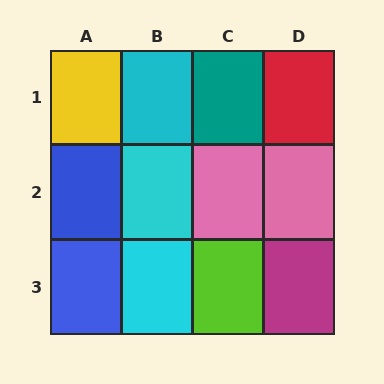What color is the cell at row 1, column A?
Yellow.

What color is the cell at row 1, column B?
Cyan.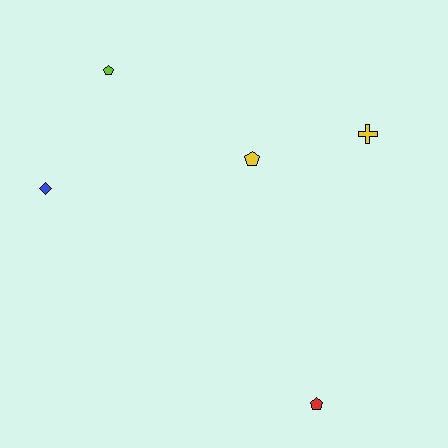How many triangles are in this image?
There are no triangles.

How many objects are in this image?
There are 5 objects.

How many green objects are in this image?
There are no green objects.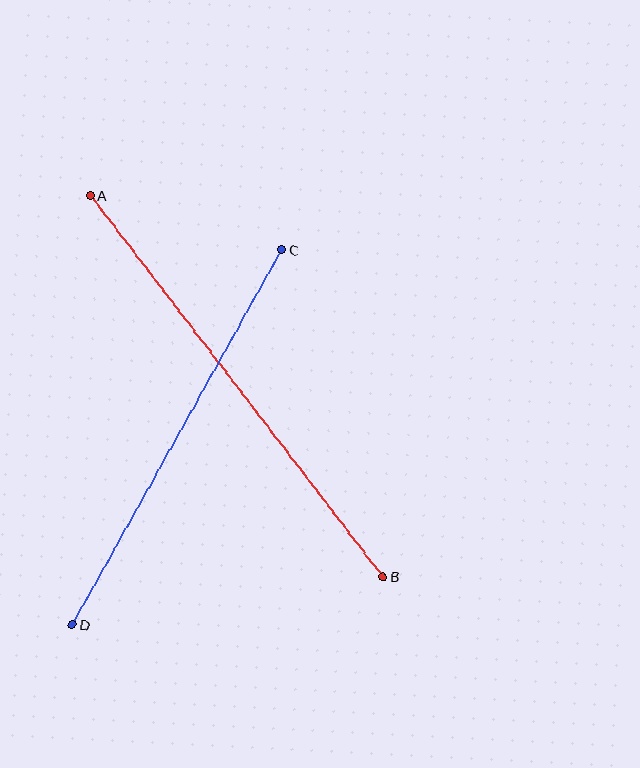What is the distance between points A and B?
The distance is approximately 480 pixels.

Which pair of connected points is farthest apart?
Points A and B are farthest apart.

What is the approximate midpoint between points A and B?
The midpoint is at approximately (237, 386) pixels.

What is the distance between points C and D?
The distance is approximately 430 pixels.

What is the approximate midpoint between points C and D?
The midpoint is at approximately (177, 437) pixels.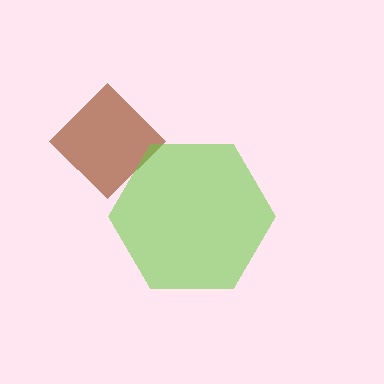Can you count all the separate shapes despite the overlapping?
Yes, there are 2 separate shapes.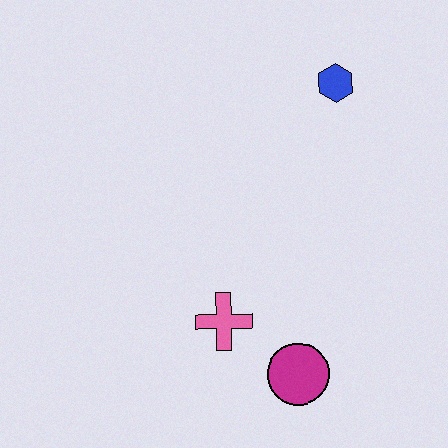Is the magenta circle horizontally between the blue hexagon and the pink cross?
Yes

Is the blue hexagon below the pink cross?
No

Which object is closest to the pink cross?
The magenta circle is closest to the pink cross.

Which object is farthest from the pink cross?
The blue hexagon is farthest from the pink cross.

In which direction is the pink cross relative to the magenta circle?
The pink cross is to the left of the magenta circle.